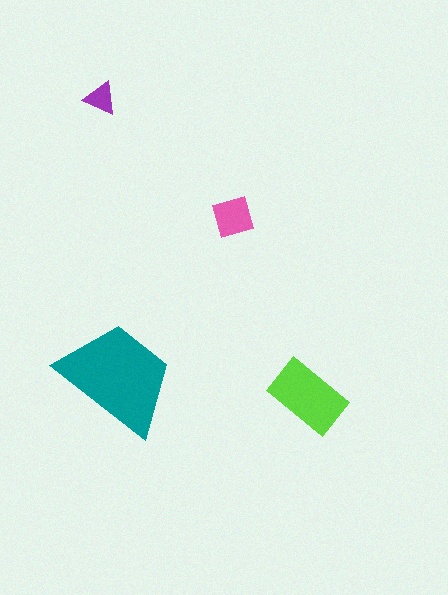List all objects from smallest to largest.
The purple triangle, the pink square, the lime rectangle, the teal trapezoid.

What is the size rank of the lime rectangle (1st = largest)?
2nd.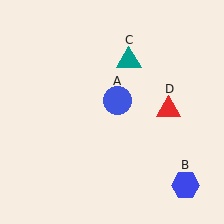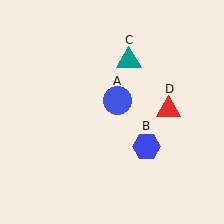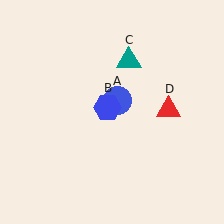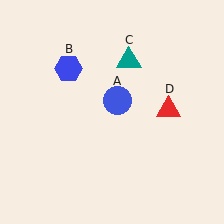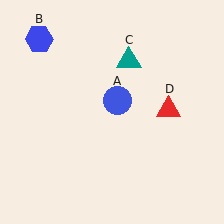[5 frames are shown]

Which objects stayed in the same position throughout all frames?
Blue circle (object A) and teal triangle (object C) and red triangle (object D) remained stationary.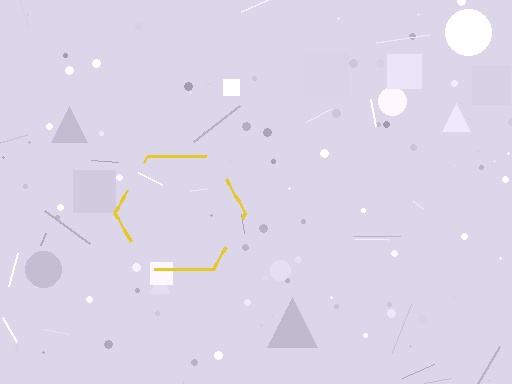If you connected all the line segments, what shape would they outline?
They would outline a hexagon.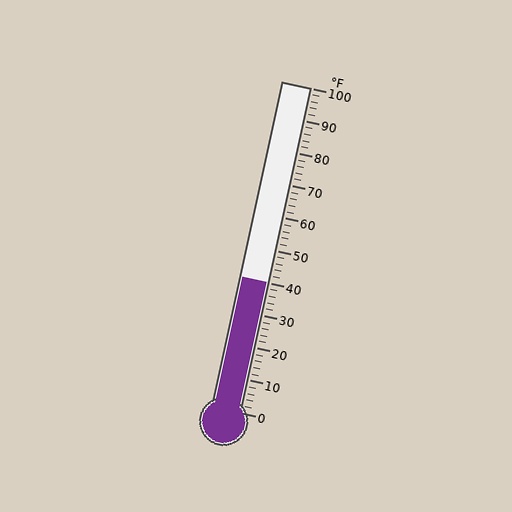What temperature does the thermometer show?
The thermometer shows approximately 40°F.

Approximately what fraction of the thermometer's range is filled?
The thermometer is filled to approximately 40% of its range.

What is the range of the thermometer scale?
The thermometer scale ranges from 0°F to 100°F.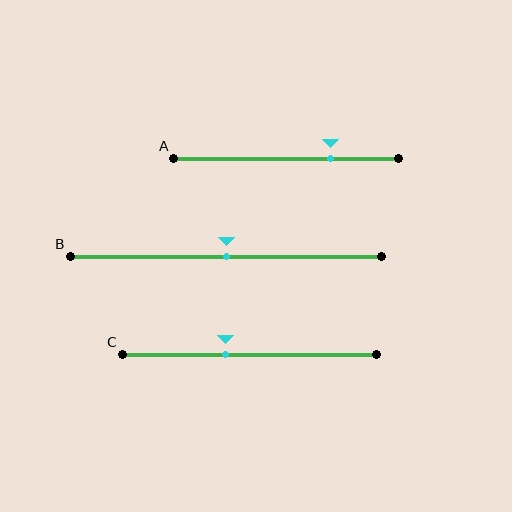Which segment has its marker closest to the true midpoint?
Segment B has its marker closest to the true midpoint.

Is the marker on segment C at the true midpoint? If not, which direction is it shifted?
No, the marker on segment C is shifted to the left by about 10% of the segment length.